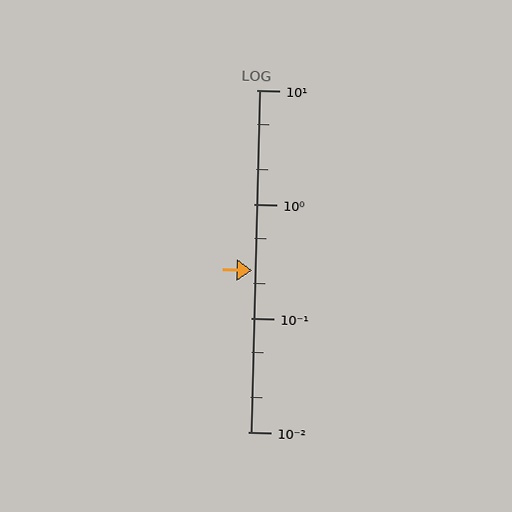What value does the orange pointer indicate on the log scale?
The pointer indicates approximately 0.26.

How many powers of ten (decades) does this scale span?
The scale spans 3 decades, from 0.01 to 10.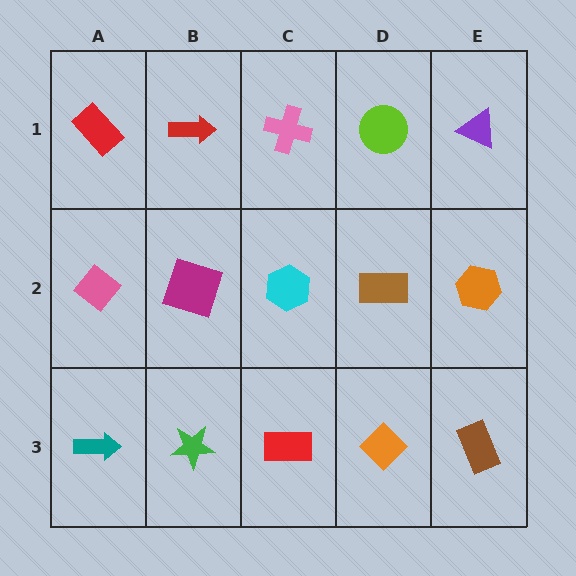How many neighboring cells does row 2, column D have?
4.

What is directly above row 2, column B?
A red arrow.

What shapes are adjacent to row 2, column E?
A purple triangle (row 1, column E), a brown rectangle (row 3, column E), a brown rectangle (row 2, column D).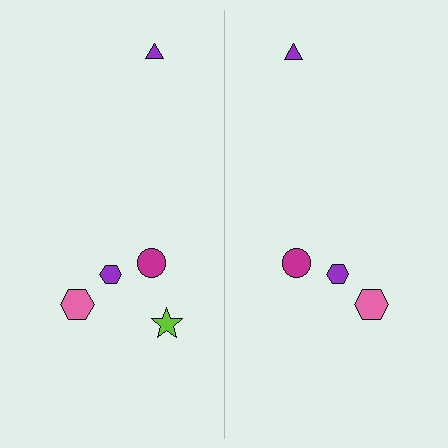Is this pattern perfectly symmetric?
No, the pattern is not perfectly symmetric. A lime star is missing from the right side.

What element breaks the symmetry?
A lime star is missing from the right side.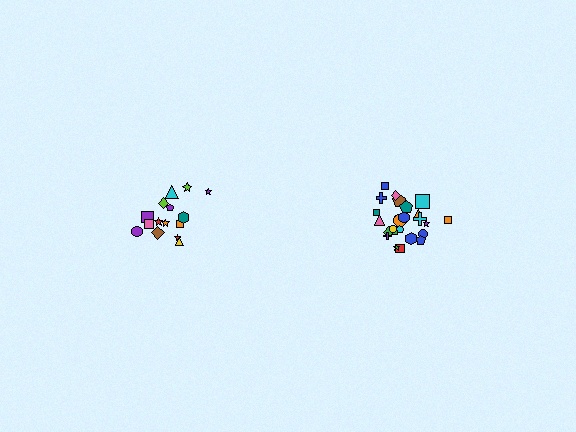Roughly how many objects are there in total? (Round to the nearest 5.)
Roughly 40 objects in total.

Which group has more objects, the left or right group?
The right group.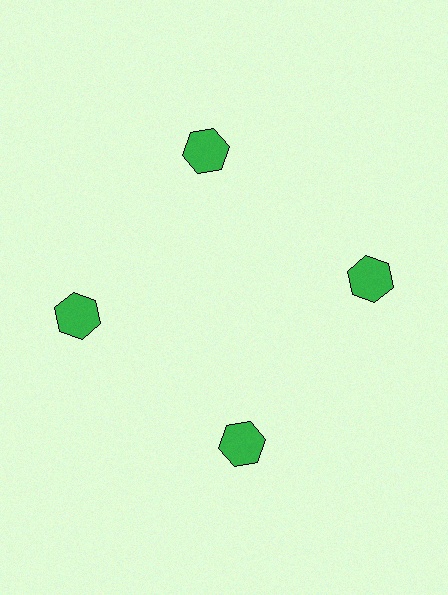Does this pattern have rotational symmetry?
Yes, this pattern has 4-fold rotational symmetry. It looks the same after rotating 90 degrees around the center.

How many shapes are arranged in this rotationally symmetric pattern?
There are 4 shapes, arranged in 4 groups of 1.